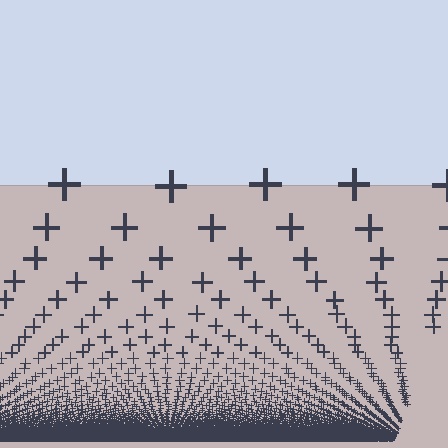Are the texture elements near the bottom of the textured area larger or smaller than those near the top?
Smaller. The gradient is inverted — elements near the bottom are smaller and denser.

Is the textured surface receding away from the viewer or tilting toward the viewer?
The surface appears to tilt toward the viewer. Texture elements get larger and sparser toward the top.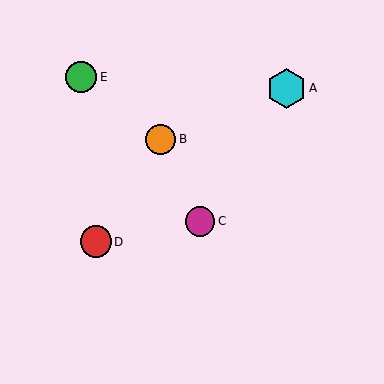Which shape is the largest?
The cyan hexagon (labeled A) is the largest.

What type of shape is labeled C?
Shape C is a magenta circle.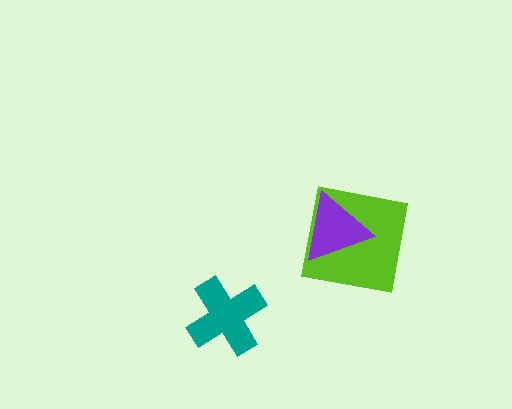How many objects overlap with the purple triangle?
1 object overlaps with the purple triangle.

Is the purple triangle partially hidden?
No, no other shape covers it.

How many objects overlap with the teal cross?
0 objects overlap with the teal cross.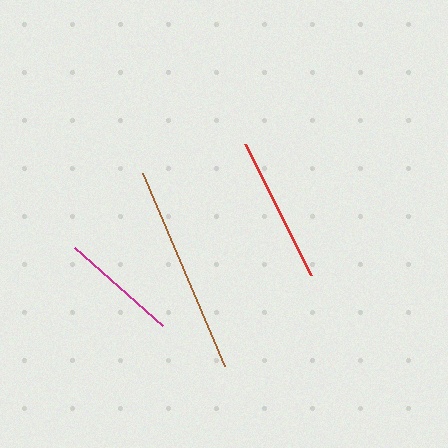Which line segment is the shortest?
The magenta line is the shortest at approximately 118 pixels.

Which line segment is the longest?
The brown line is the longest at approximately 210 pixels.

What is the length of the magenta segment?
The magenta segment is approximately 118 pixels long.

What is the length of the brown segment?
The brown segment is approximately 210 pixels long.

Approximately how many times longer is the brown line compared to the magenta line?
The brown line is approximately 1.8 times the length of the magenta line.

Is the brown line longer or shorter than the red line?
The brown line is longer than the red line.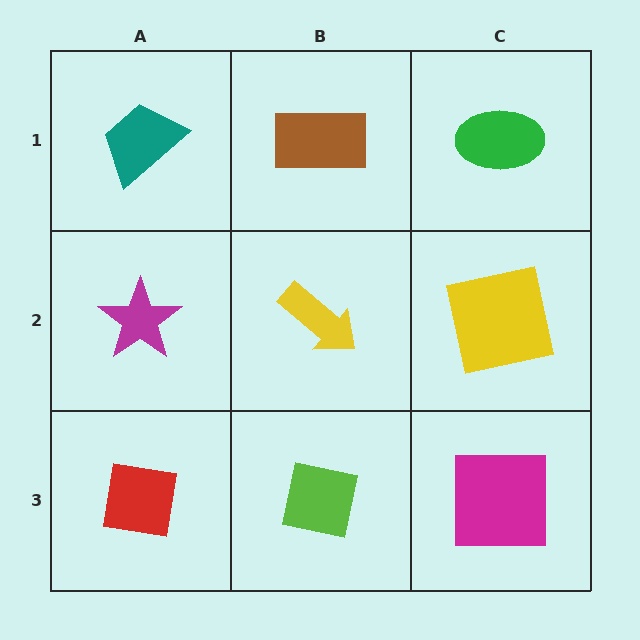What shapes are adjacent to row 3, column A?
A magenta star (row 2, column A), a lime square (row 3, column B).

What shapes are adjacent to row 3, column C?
A yellow square (row 2, column C), a lime square (row 3, column B).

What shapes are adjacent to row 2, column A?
A teal trapezoid (row 1, column A), a red square (row 3, column A), a yellow arrow (row 2, column B).